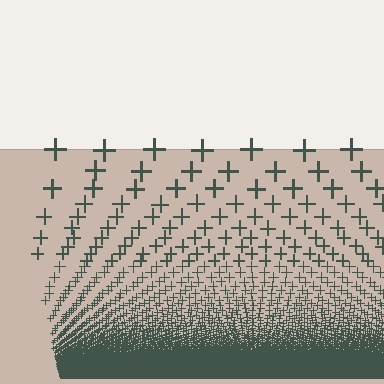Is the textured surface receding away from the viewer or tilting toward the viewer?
The surface appears to tilt toward the viewer. Texture elements get larger and sparser toward the top.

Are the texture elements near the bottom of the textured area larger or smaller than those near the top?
Smaller. The gradient is inverted — elements near the bottom are smaller and denser.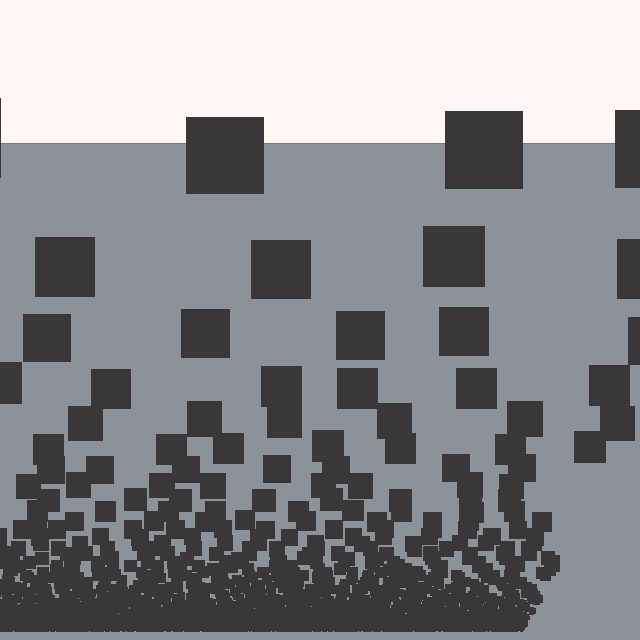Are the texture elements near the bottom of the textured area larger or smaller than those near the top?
Smaller. The gradient is inverted — elements near the bottom are smaller and denser.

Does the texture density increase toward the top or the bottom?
Density increases toward the bottom.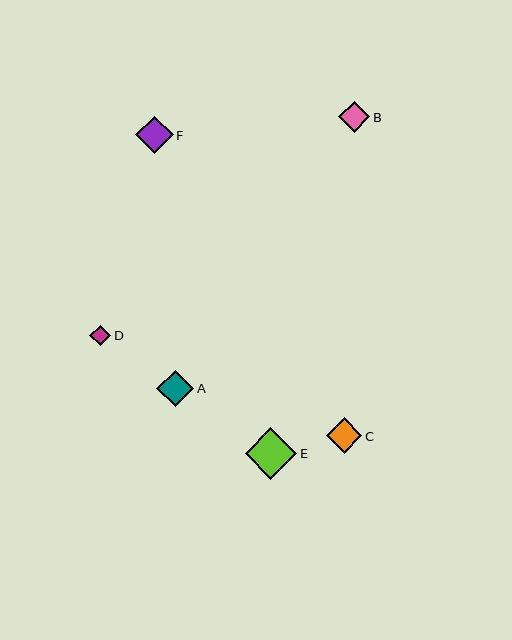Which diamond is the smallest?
Diamond D is the smallest with a size of approximately 21 pixels.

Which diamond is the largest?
Diamond E is the largest with a size of approximately 51 pixels.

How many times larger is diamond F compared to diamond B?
Diamond F is approximately 1.2 times the size of diamond B.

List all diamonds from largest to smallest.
From largest to smallest: E, F, A, C, B, D.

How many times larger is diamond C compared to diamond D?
Diamond C is approximately 1.7 times the size of diamond D.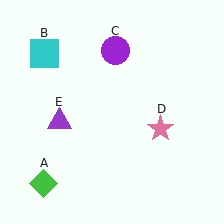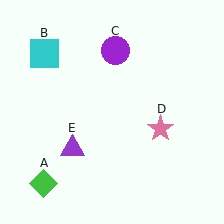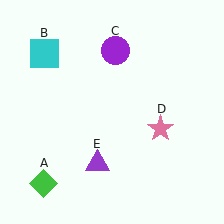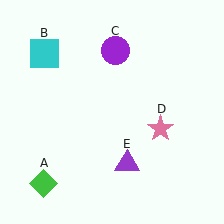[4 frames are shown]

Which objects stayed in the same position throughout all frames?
Green diamond (object A) and cyan square (object B) and purple circle (object C) and pink star (object D) remained stationary.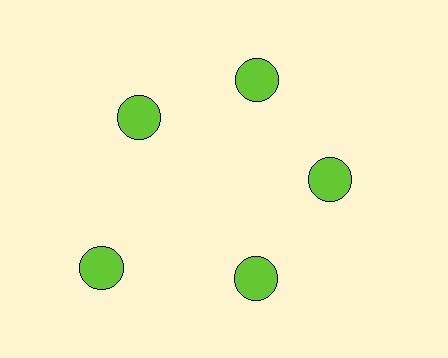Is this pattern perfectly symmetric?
No. The 5 lime circles are arranged in a ring, but one element near the 8 o'clock position is pushed outward from the center, breaking the 5-fold rotational symmetry.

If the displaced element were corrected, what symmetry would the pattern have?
It would have 5-fold rotational symmetry — the pattern would map onto itself every 72 degrees.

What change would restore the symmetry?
The symmetry would be restored by moving it inward, back onto the ring so that all 5 circles sit at equal angles and equal distance from the center.